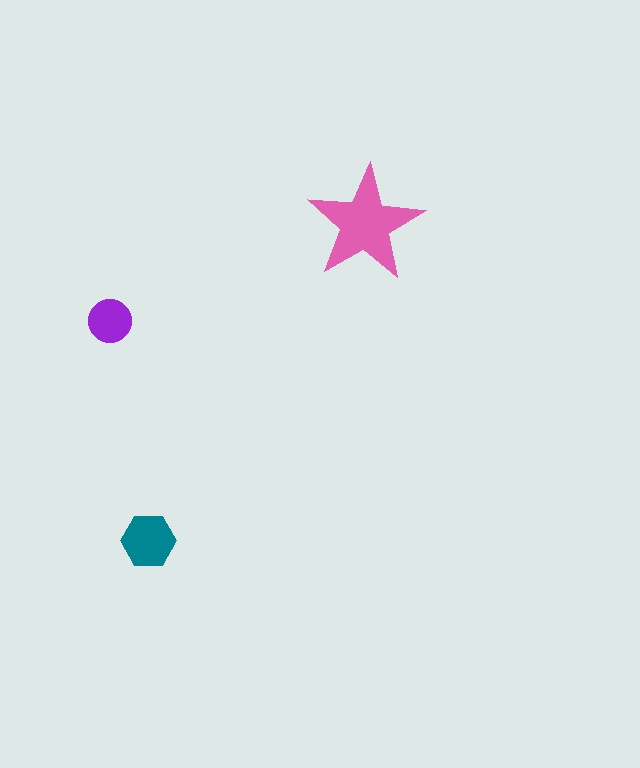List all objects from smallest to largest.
The purple circle, the teal hexagon, the pink star.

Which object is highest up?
The pink star is topmost.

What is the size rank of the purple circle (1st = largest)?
3rd.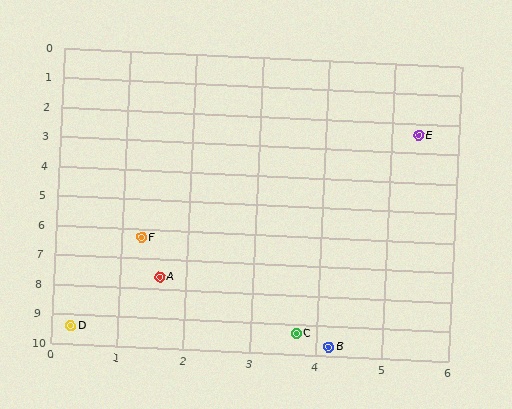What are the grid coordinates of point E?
Point E is at approximately (5.4, 2.4).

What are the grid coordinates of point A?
Point A is at approximately (1.6, 7.6).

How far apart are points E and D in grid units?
Points E and D are about 8.7 grid units apart.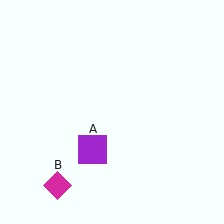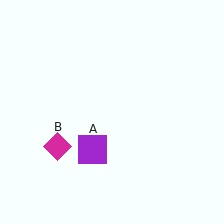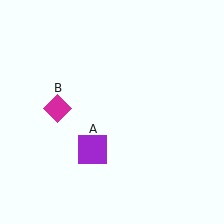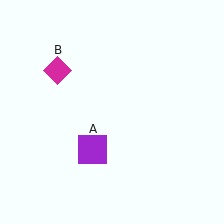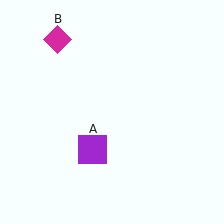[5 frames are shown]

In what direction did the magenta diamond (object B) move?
The magenta diamond (object B) moved up.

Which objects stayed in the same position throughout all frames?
Purple square (object A) remained stationary.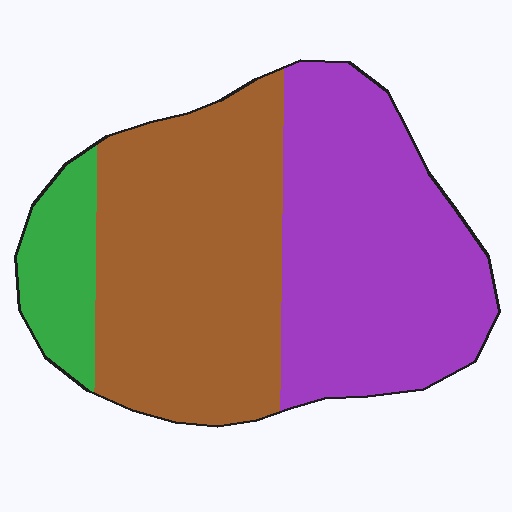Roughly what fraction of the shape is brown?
Brown covers roughly 45% of the shape.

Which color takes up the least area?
Green, at roughly 10%.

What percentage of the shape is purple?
Purple takes up about two fifths (2/5) of the shape.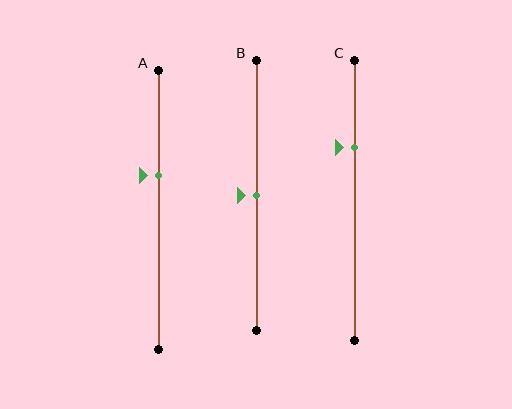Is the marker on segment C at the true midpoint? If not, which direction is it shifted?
No, the marker on segment C is shifted upward by about 19% of the segment length.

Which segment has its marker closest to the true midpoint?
Segment B has its marker closest to the true midpoint.